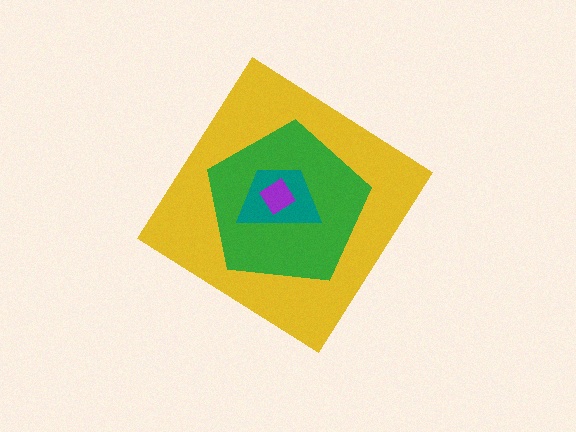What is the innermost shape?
The purple diamond.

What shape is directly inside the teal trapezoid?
The purple diamond.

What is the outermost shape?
The yellow diamond.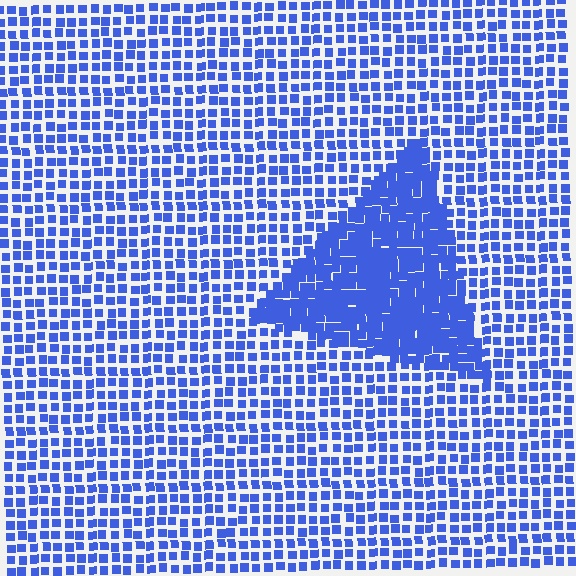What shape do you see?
I see a triangle.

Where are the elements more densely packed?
The elements are more densely packed inside the triangle boundary.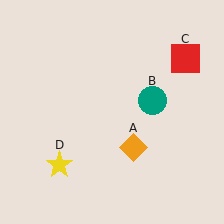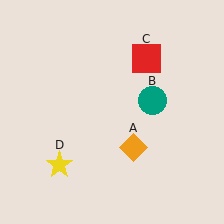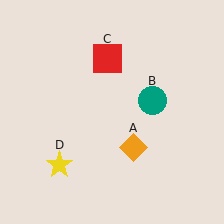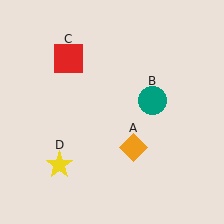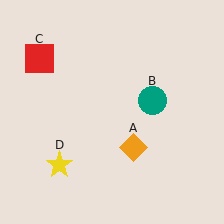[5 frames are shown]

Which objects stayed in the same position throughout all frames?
Orange diamond (object A) and teal circle (object B) and yellow star (object D) remained stationary.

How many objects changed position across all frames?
1 object changed position: red square (object C).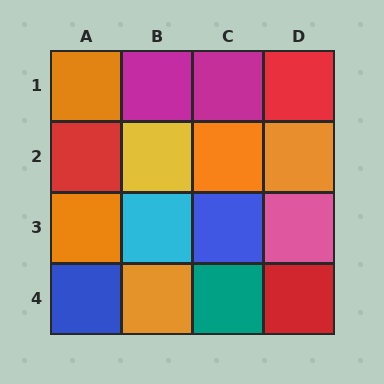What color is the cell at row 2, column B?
Yellow.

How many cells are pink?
1 cell is pink.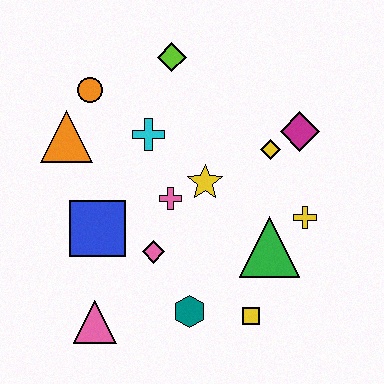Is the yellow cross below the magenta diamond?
Yes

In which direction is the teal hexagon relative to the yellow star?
The teal hexagon is below the yellow star.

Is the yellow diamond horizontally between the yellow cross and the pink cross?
Yes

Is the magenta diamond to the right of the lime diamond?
Yes